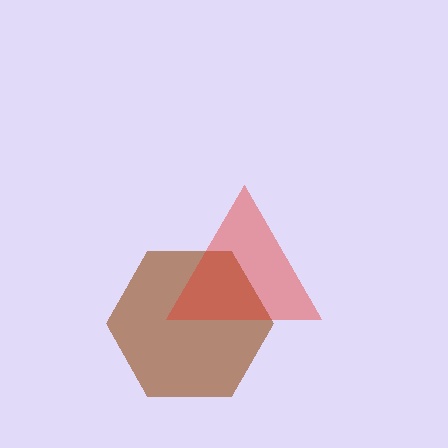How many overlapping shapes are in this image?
There are 2 overlapping shapes in the image.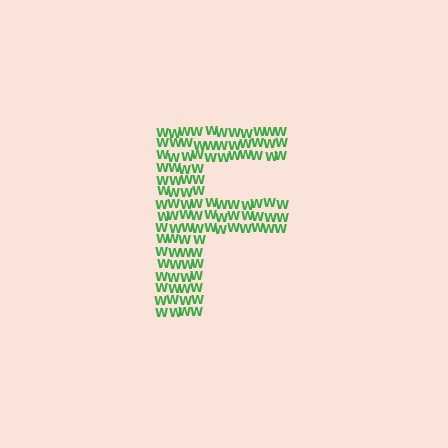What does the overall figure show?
The overall figure shows the letter F.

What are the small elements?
The small elements are letter W's.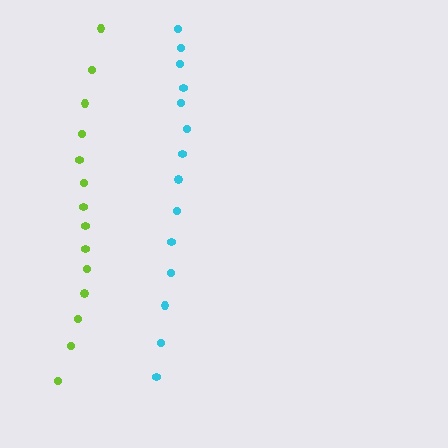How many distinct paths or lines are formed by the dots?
There are 2 distinct paths.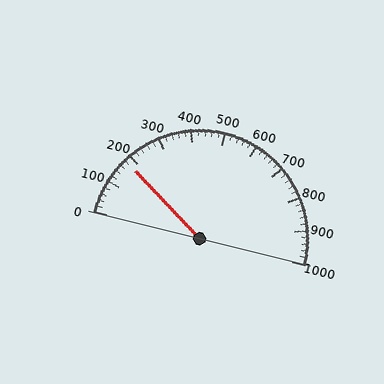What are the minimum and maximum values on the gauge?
The gauge ranges from 0 to 1000.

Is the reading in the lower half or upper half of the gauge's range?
The reading is in the lower half of the range (0 to 1000).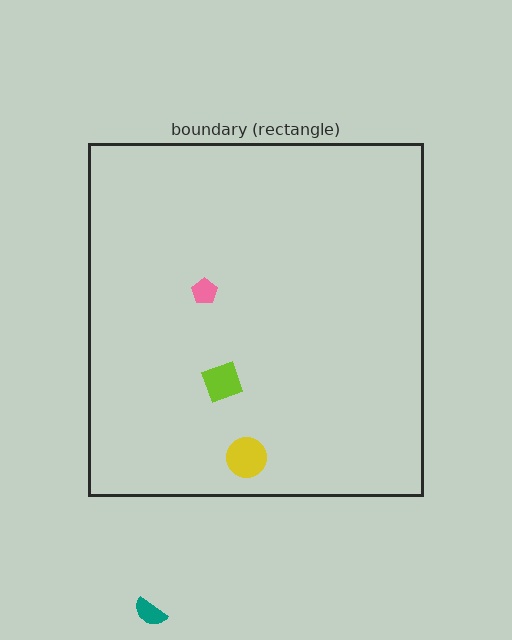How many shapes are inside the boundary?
3 inside, 1 outside.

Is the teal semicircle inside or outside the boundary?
Outside.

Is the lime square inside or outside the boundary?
Inside.